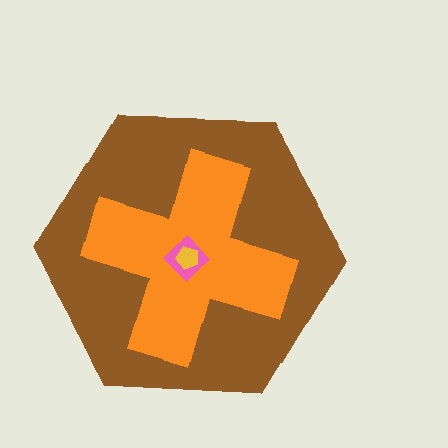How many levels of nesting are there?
4.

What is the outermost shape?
The brown hexagon.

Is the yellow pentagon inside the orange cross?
Yes.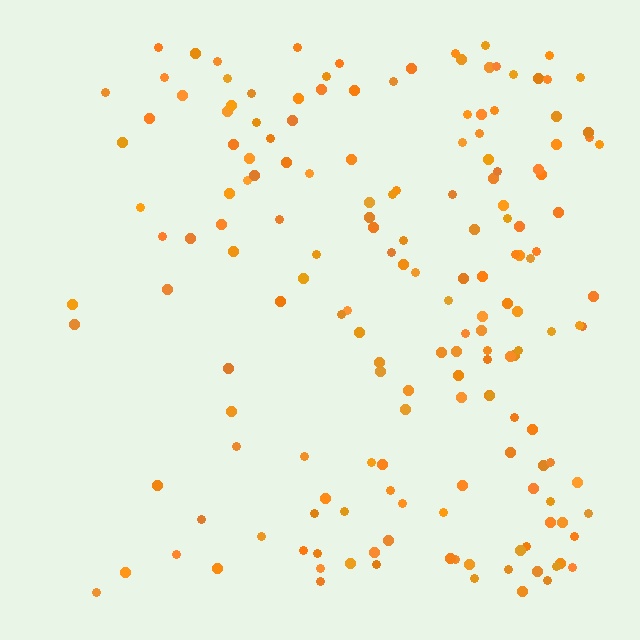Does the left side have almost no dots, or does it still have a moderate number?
Still a moderate number, just noticeably fewer than the right.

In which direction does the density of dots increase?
From left to right, with the right side densest.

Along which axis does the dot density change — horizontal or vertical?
Horizontal.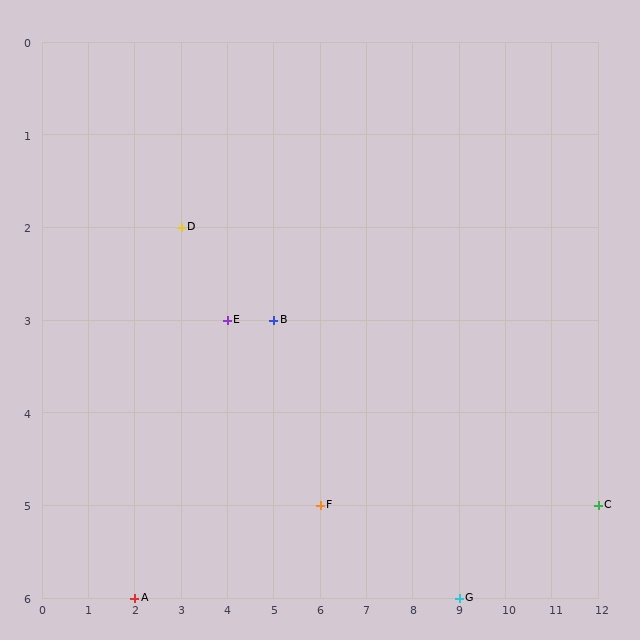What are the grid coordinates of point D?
Point D is at grid coordinates (3, 2).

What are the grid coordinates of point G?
Point G is at grid coordinates (9, 6).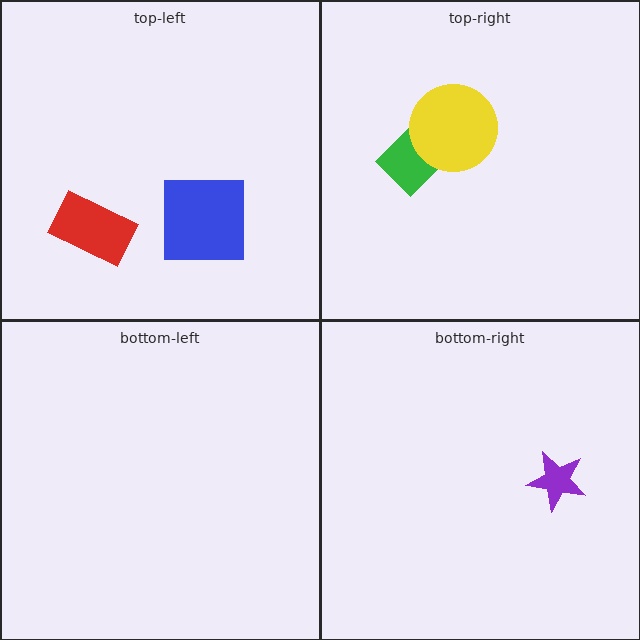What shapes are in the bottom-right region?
The purple star.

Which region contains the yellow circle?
The top-right region.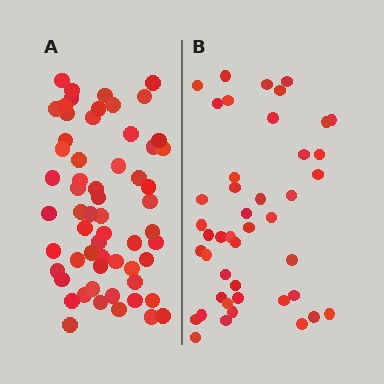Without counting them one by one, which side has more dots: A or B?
Region A (the left region) has more dots.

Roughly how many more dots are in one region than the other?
Region A has approximately 15 more dots than region B.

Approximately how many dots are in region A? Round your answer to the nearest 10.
About 60 dots.